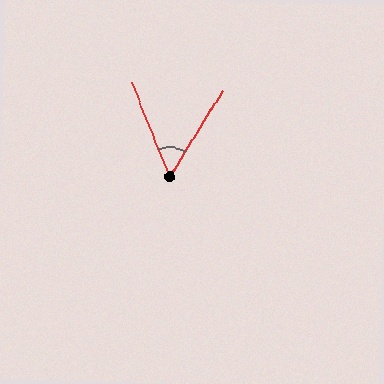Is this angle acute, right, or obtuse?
It is acute.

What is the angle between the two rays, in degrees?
Approximately 53 degrees.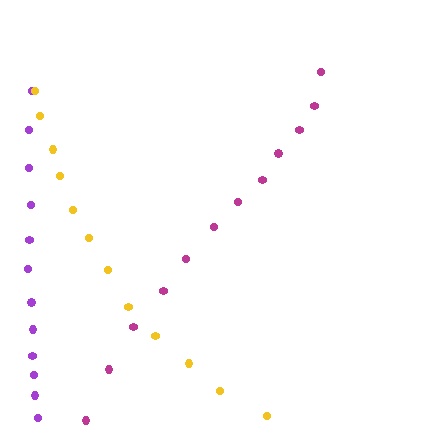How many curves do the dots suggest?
There are 3 distinct paths.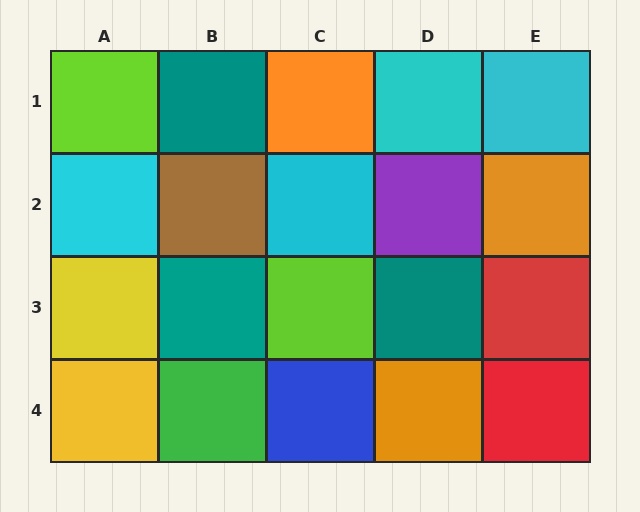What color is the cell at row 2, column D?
Purple.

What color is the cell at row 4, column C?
Blue.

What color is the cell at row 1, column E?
Cyan.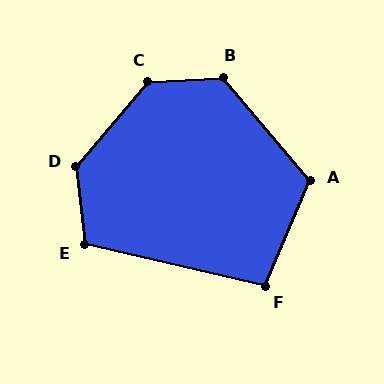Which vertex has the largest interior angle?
C, at approximately 133 degrees.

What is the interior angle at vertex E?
Approximately 110 degrees (obtuse).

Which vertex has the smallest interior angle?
F, at approximately 100 degrees.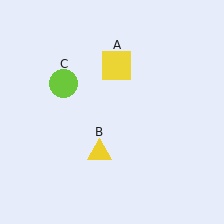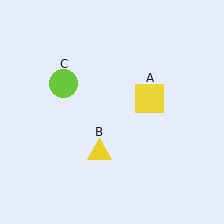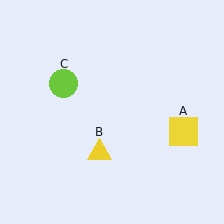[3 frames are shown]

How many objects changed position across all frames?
1 object changed position: yellow square (object A).